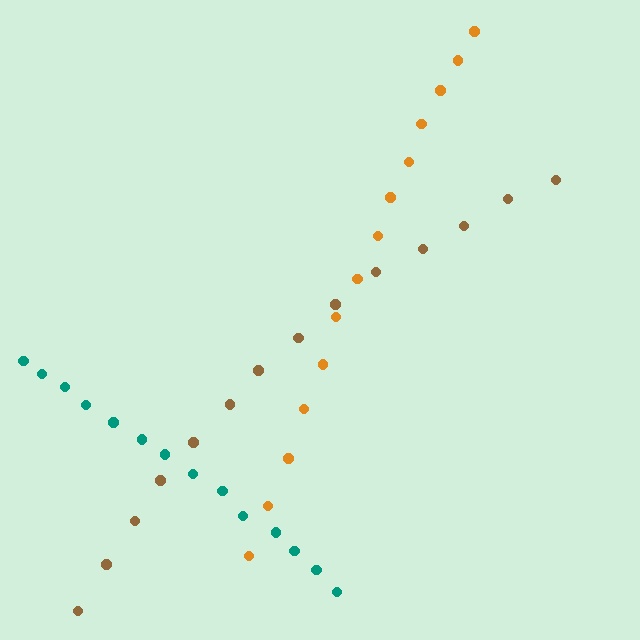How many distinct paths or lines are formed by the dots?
There are 3 distinct paths.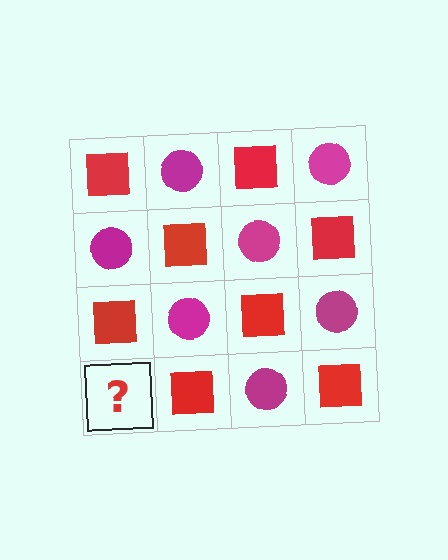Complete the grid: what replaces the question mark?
The question mark should be replaced with a magenta circle.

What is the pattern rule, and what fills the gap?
The rule is that it alternates red square and magenta circle in a checkerboard pattern. The gap should be filled with a magenta circle.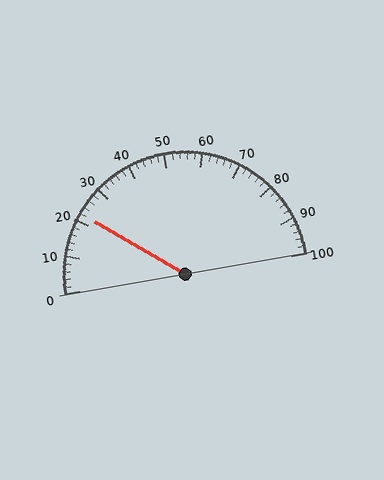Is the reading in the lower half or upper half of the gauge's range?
The reading is in the lower half of the range (0 to 100).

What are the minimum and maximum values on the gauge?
The gauge ranges from 0 to 100.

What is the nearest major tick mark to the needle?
The nearest major tick mark is 20.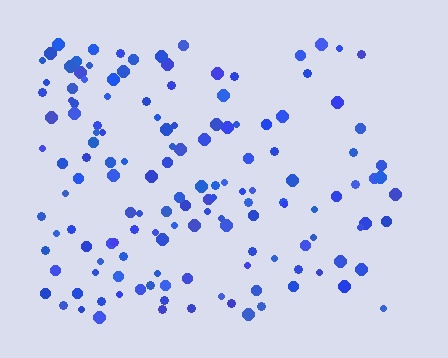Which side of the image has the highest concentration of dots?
The left.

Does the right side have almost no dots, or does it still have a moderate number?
Still a moderate number, just noticeably fewer than the left.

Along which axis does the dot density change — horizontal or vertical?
Horizontal.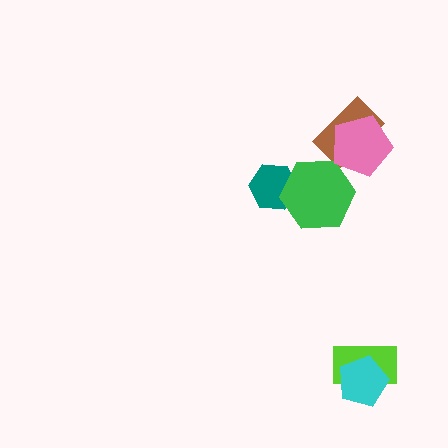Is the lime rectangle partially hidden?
Yes, it is partially covered by another shape.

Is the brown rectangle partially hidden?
Yes, it is partially covered by another shape.